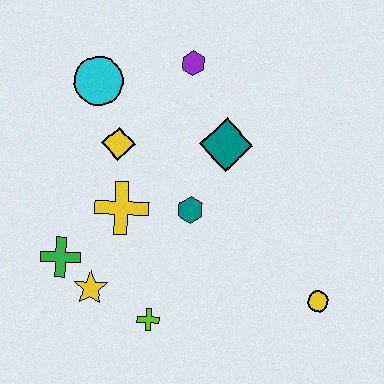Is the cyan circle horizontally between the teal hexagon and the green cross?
Yes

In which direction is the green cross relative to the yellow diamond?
The green cross is below the yellow diamond.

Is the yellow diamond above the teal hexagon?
Yes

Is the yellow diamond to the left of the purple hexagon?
Yes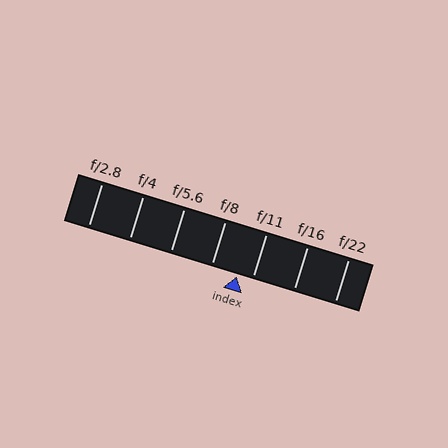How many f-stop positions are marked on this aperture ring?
There are 7 f-stop positions marked.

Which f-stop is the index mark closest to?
The index mark is closest to f/11.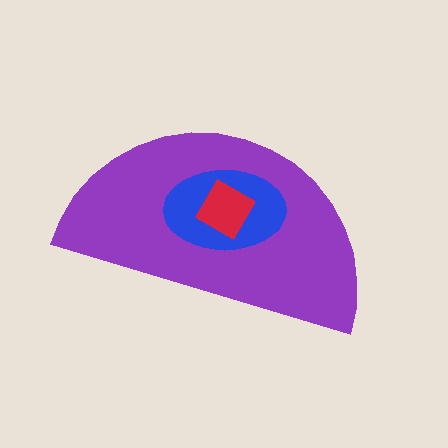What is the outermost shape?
The purple semicircle.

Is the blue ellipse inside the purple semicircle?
Yes.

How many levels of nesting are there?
3.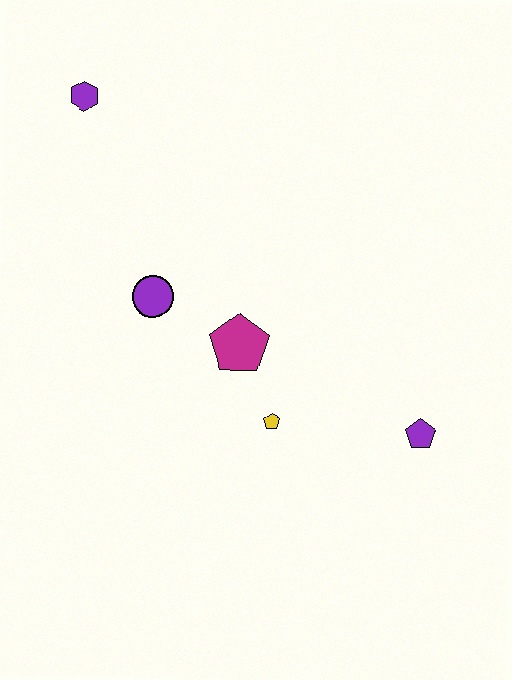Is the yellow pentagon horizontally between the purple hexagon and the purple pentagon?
Yes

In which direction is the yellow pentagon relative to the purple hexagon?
The yellow pentagon is below the purple hexagon.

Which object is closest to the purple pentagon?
The yellow pentagon is closest to the purple pentagon.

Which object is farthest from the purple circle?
The purple pentagon is farthest from the purple circle.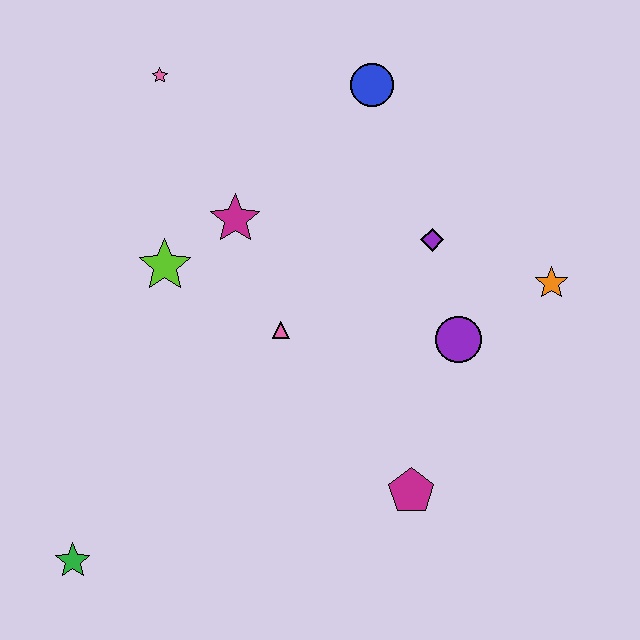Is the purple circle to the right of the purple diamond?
Yes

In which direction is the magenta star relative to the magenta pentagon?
The magenta star is above the magenta pentagon.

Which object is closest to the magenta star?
The lime star is closest to the magenta star.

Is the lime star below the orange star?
No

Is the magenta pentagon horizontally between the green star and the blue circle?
No